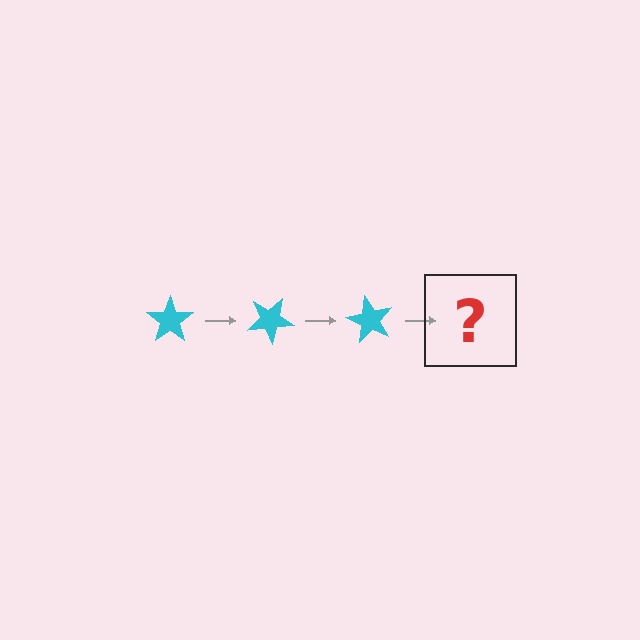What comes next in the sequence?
The next element should be a cyan star rotated 90 degrees.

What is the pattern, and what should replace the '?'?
The pattern is that the star rotates 30 degrees each step. The '?' should be a cyan star rotated 90 degrees.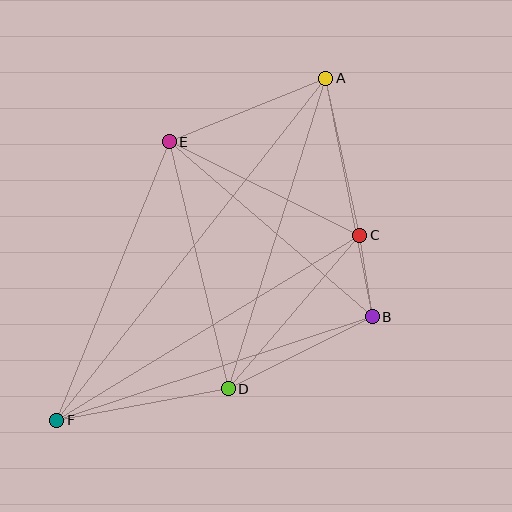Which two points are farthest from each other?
Points A and F are farthest from each other.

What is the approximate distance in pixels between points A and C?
The distance between A and C is approximately 161 pixels.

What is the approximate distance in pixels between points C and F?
The distance between C and F is approximately 355 pixels.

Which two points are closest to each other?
Points B and C are closest to each other.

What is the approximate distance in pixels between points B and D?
The distance between B and D is approximately 161 pixels.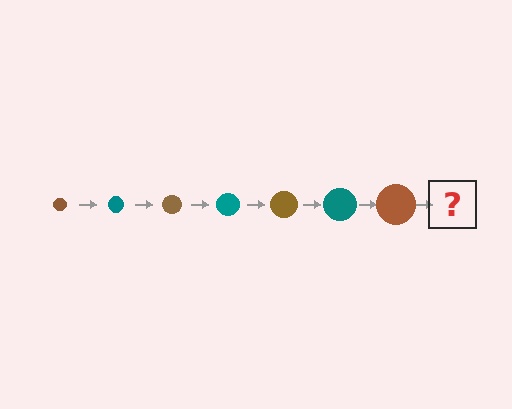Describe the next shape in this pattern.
It should be a teal circle, larger than the previous one.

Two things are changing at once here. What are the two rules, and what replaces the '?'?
The two rules are that the circle grows larger each step and the color cycles through brown and teal. The '?' should be a teal circle, larger than the previous one.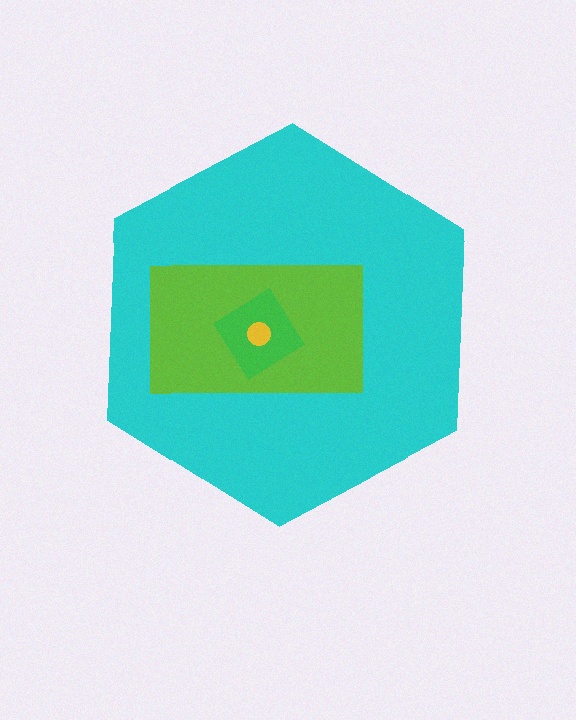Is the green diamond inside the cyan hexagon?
Yes.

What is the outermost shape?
The cyan hexagon.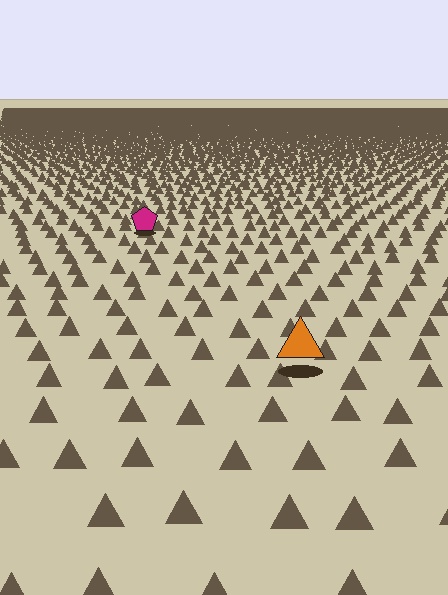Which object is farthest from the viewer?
The magenta pentagon is farthest from the viewer. It appears smaller and the ground texture around it is denser.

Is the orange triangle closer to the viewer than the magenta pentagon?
Yes. The orange triangle is closer — you can tell from the texture gradient: the ground texture is coarser near it.